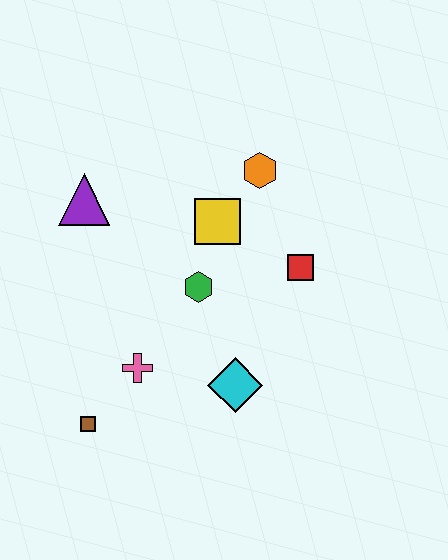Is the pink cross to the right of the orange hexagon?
No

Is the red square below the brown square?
No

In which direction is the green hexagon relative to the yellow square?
The green hexagon is below the yellow square.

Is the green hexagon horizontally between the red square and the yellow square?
No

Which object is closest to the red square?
The yellow square is closest to the red square.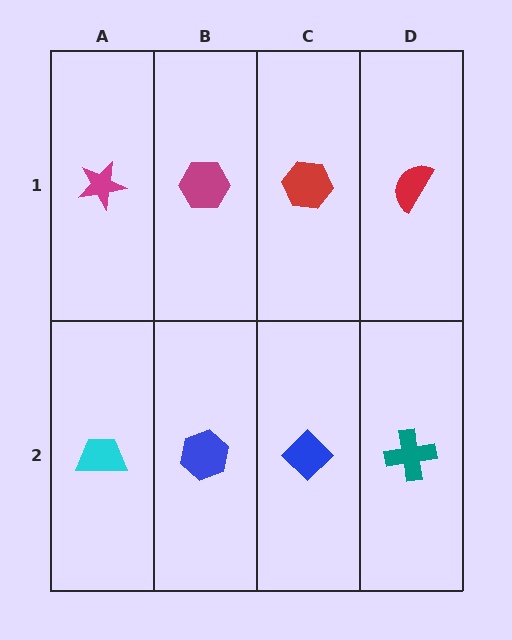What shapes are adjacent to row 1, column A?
A cyan trapezoid (row 2, column A), a magenta hexagon (row 1, column B).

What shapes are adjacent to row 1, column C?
A blue diamond (row 2, column C), a magenta hexagon (row 1, column B), a red semicircle (row 1, column D).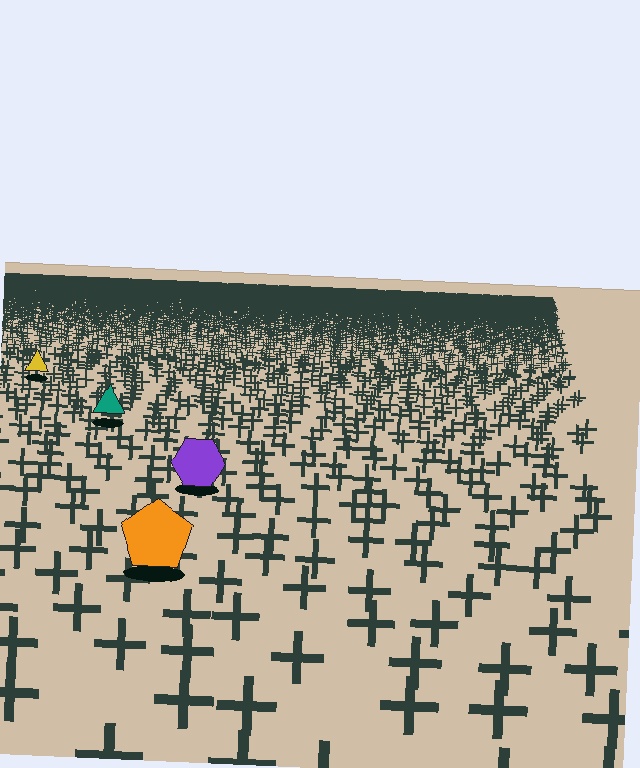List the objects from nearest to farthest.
From nearest to farthest: the orange pentagon, the purple hexagon, the teal triangle, the yellow triangle.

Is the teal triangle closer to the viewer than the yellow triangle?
Yes. The teal triangle is closer — you can tell from the texture gradient: the ground texture is coarser near it.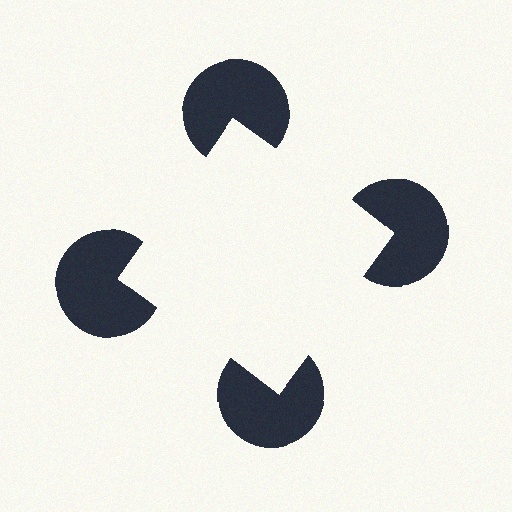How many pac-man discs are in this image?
There are 4 — one at each vertex of the illusory square.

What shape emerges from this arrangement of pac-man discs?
An illusory square — its edges are inferred from the aligned wedge cuts in the pac-man discs, not physically drawn.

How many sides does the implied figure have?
4 sides.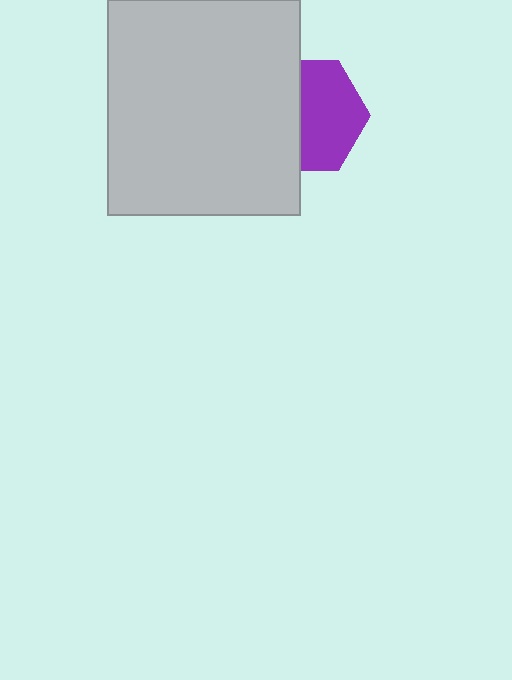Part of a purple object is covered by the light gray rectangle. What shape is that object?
It is a hexagon.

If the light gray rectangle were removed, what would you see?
You would see the complete purple hexagon.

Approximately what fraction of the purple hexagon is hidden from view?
Roughly 45% of the purple hexagon is hidden behind the light gray rectangle.